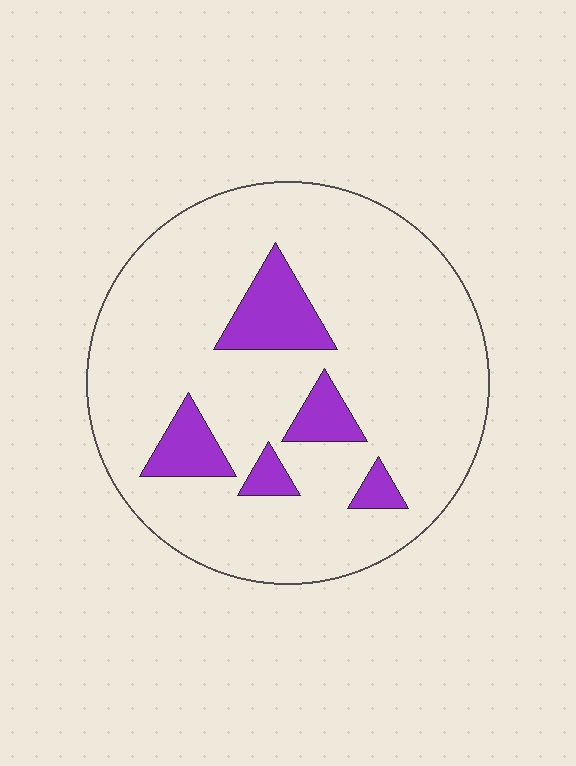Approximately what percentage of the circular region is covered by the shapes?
Approximately 15%.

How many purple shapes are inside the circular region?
5.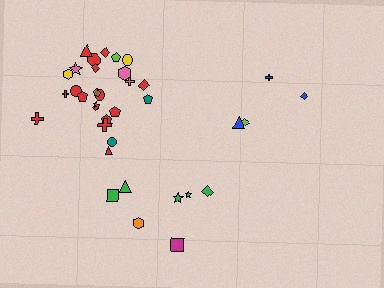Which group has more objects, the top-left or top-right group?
The top-left group.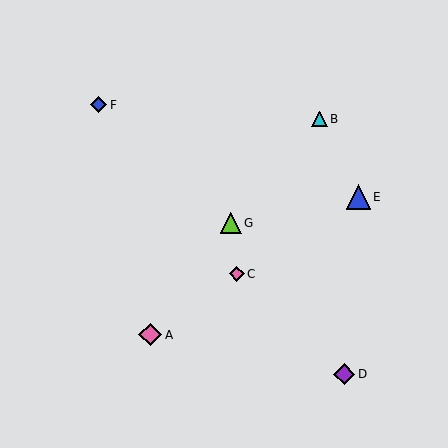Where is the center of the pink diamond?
The center of the pink diamond is at (237, 274).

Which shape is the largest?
The blue triangle (labeled E) is the largest.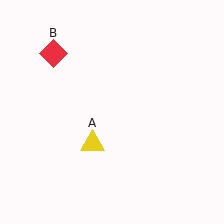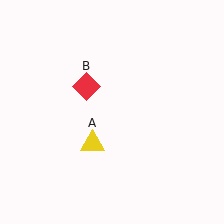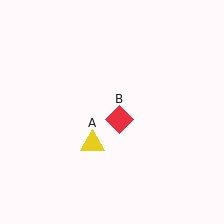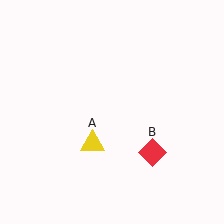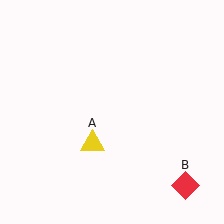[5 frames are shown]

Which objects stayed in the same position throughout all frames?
Yellow triangle (object A) remained stationary.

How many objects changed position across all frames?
1 object changed position: red diamond (object B).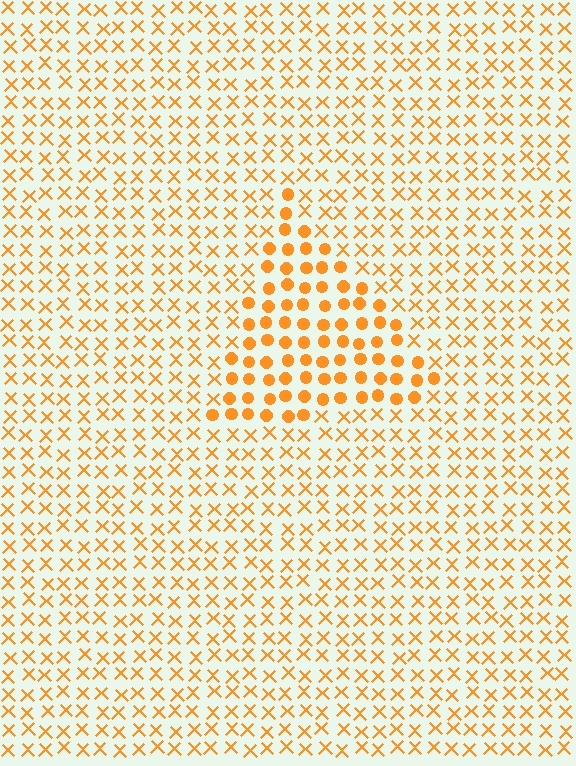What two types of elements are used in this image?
The image uses circles inside the triangle region and X marks outside it.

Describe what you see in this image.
The image is filled with small orange elements arranged in a uniform grid. A triangle-shaped region contains circles, while the surrounding area contains X marks. The boundary is defined purely by the change in element shape.